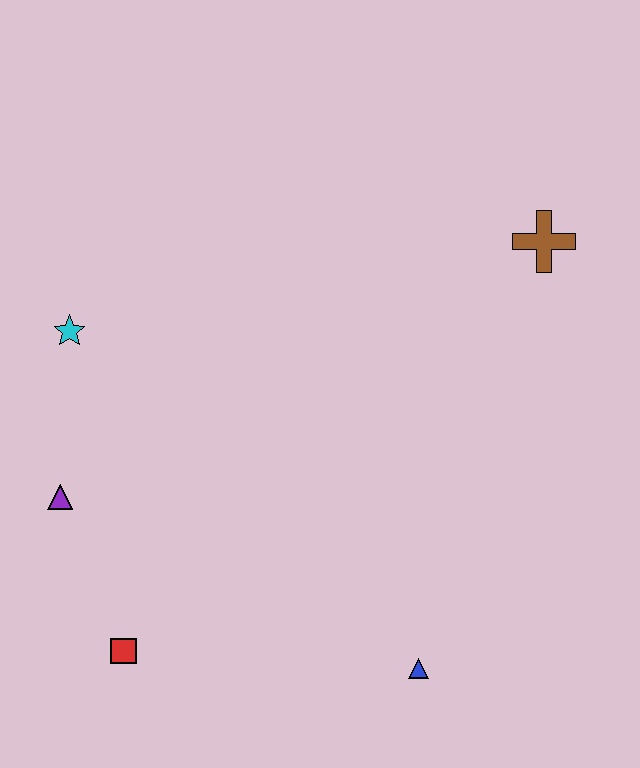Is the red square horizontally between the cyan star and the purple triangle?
No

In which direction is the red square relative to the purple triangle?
The red square is below the purple triangle.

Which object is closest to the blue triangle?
The red square is closest to the blue triangle.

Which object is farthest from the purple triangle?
The brown cross is farthest from the purple triangle.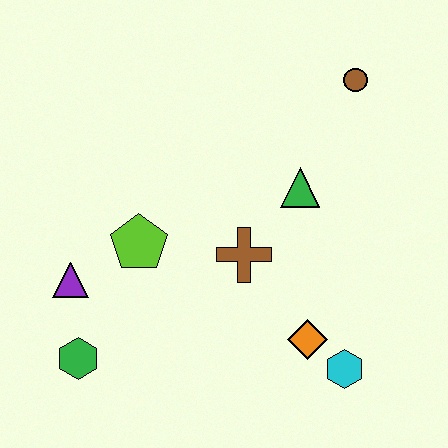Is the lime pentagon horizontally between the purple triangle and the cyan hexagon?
Yes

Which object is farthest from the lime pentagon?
The brown circle is farthest from the lime pentagon.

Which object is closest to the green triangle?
The brown cross is closest to the green triangle.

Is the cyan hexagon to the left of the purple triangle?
No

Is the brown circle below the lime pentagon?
No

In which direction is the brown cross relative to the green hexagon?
The brown cross is to the right of the green hexagon.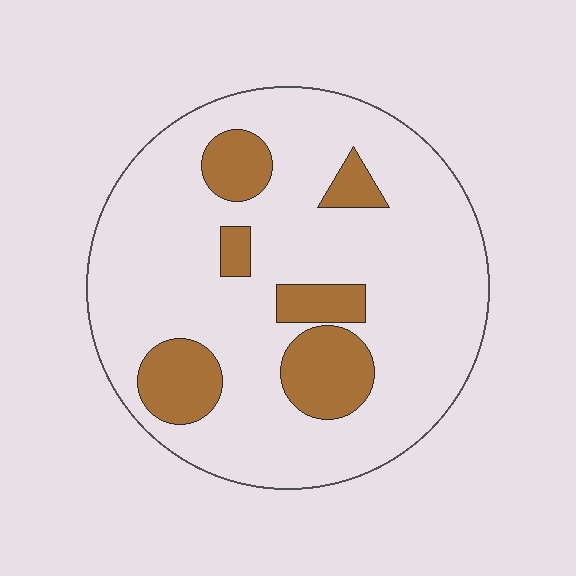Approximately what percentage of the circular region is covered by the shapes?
Approximately 20%.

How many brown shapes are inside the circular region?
6.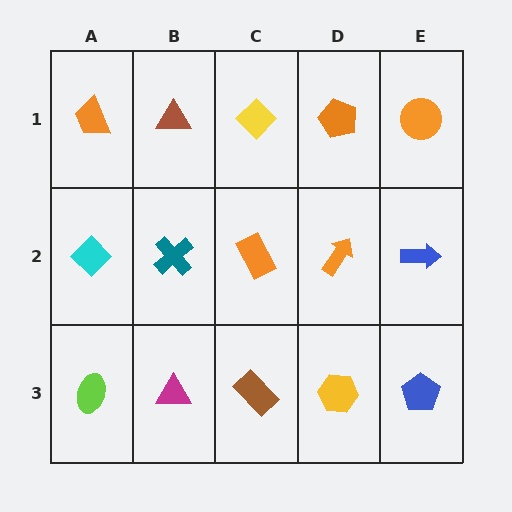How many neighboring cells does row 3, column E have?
2.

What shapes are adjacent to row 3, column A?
A cyan diamond (row 2, column A), a magenta triangle (row 3, column B).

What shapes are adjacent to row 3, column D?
An orange arrow (row 2, column D), a brown rectangle (row 3, column C), a blue pentagon (row 3, column E).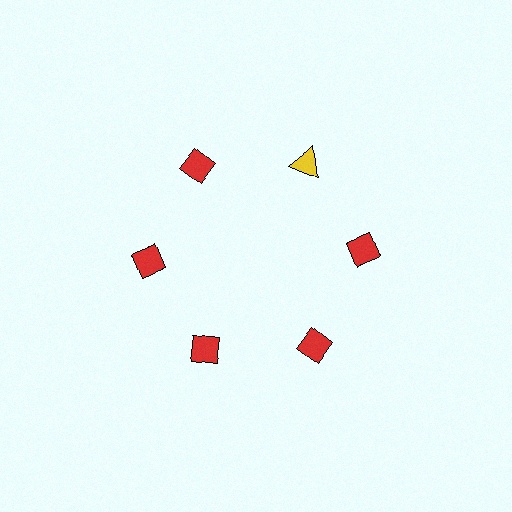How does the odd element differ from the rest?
It differs in both color (yellow instead of red) and shape (triangle instead of diamond).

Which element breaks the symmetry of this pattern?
The yellow triangle at roughly the 1 o'clock position breaks the symmetry. All other shapes are red diamonds.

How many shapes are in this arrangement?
There are 6 shapes arranged in a ring pattern.